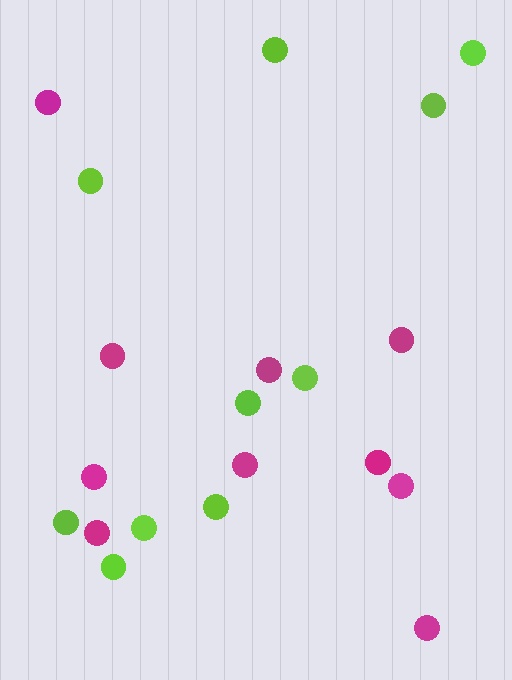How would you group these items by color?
There are 2 groups: one group of magenta circles (10) and one group of lime circles (10).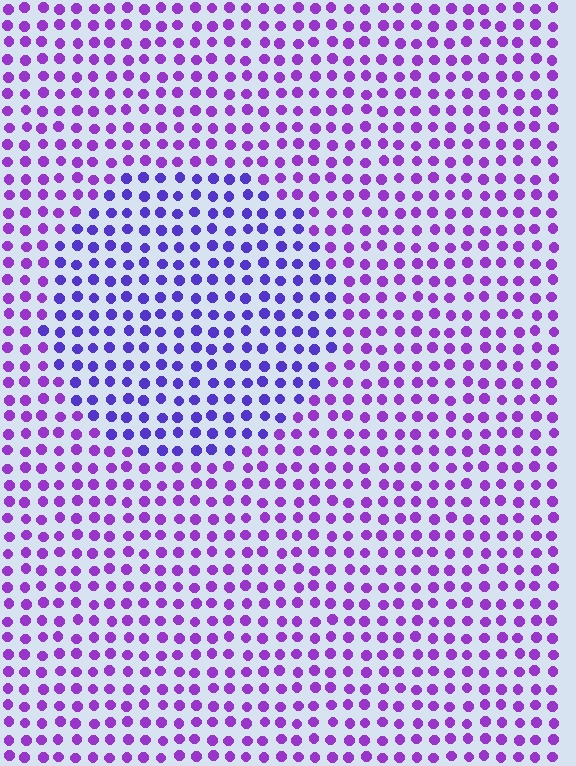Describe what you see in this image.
The image is filled with small purple elements in a uniform arrangement. A circle-shaped region is visible where the elements are tinted to a slightly different hue, forming a subtle color boundary.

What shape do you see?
I see a circle.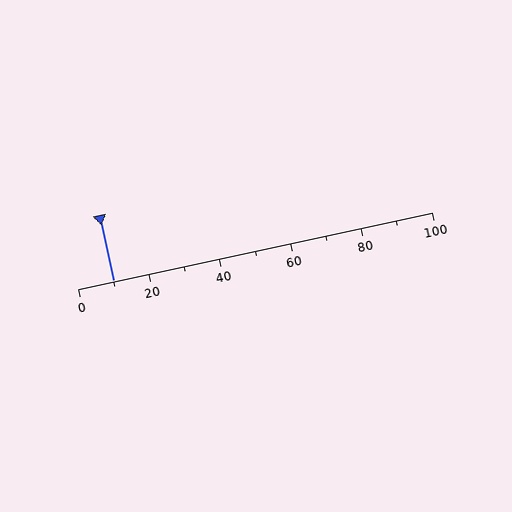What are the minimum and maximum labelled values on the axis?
The axis runs from 0 to 100.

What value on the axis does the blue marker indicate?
The marker indicates approximately 10.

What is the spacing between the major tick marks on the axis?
The major ticks are spaced 20 apart.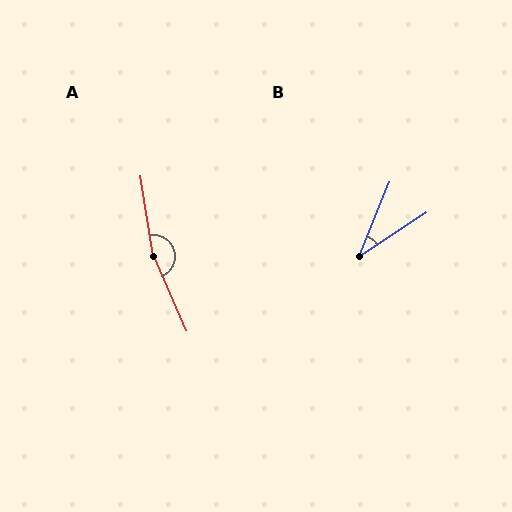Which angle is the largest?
A, at approximately 166 degrees.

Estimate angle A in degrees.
Approximately 166 degrees.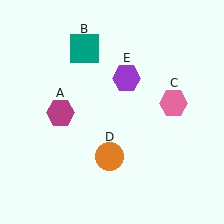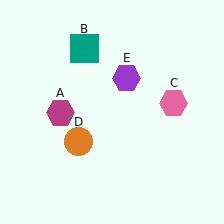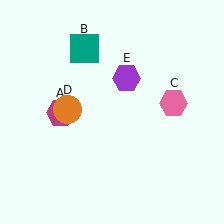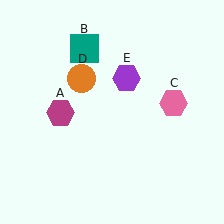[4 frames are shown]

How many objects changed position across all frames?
1 object changed position: orange circle (object D).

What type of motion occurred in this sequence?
The orange circle (object D) rotated clockwise around the center of the scene.